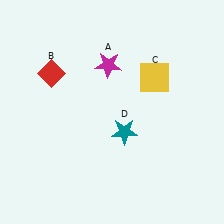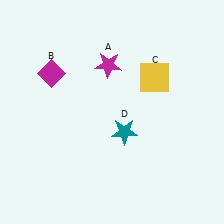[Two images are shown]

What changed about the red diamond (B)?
In Image 1, B is red. In Image 2, it changed to magenta.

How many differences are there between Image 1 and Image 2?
There is 1 difference between the two images.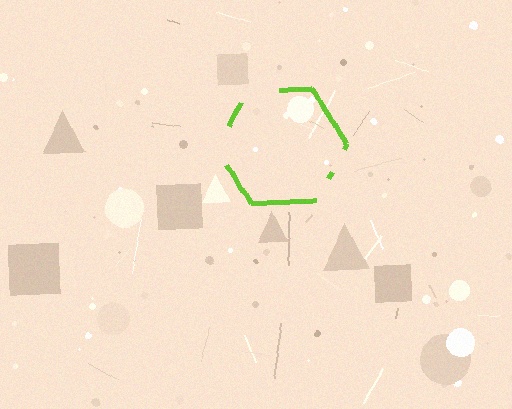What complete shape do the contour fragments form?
The contour fragments form a hexagon.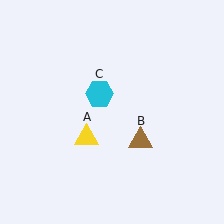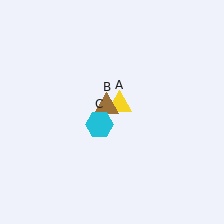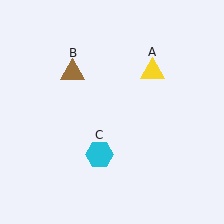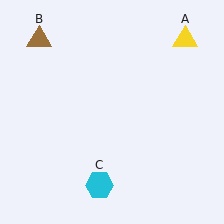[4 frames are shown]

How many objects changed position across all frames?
3 objects changed position: yellow triangle (object A), brown triangle (object B), cyan hexagon (object C).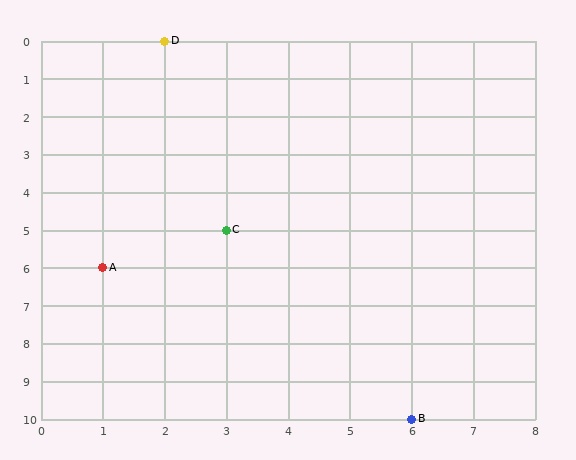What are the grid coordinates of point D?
Point D is at grid coordinates (2, 0).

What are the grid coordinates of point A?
Point A is at grid coordinates (1, 6).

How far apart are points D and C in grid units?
Points D and C are 1 column and 5 rows apart (about 5.1 grid units diagonally).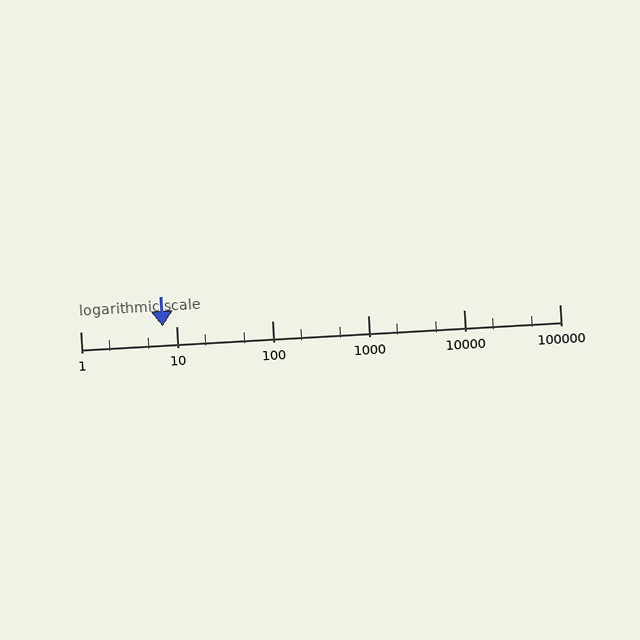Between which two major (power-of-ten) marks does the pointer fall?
The pointer is between 1 and 10.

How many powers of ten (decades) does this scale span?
The scale spans 5 decades, from 1 to 100000.